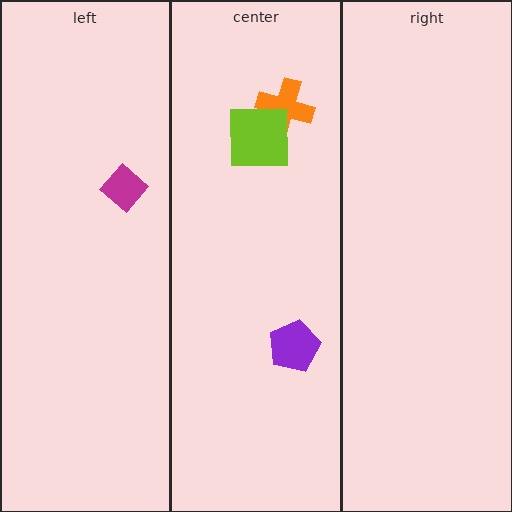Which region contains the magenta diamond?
The left region.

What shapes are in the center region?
The orange cross, the purple pentagon, the lime square.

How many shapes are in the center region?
3.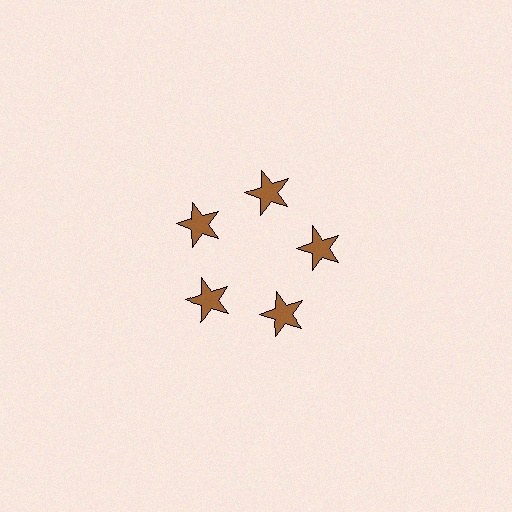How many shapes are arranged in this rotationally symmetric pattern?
There are 5 shapes, arranged in 5 groups of 1.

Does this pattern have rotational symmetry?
Yes, this pattern has 5-fold rotational symmetry. It looks the same after rotating 72 degrees around the center.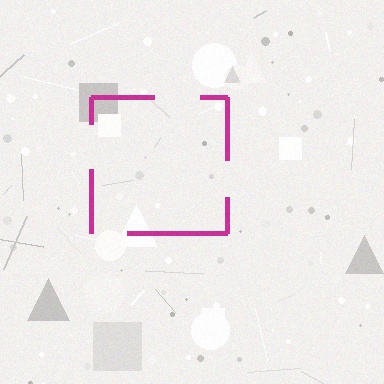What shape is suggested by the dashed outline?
The dashed outline suggests a square.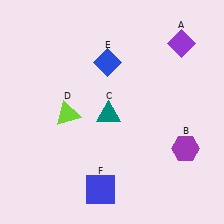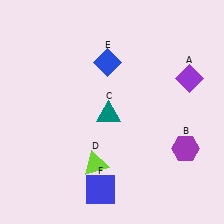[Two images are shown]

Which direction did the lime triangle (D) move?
The lime triangle (D) moved down.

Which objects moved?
The objects that moved are: the purple diamond (A), the lime triangle (D).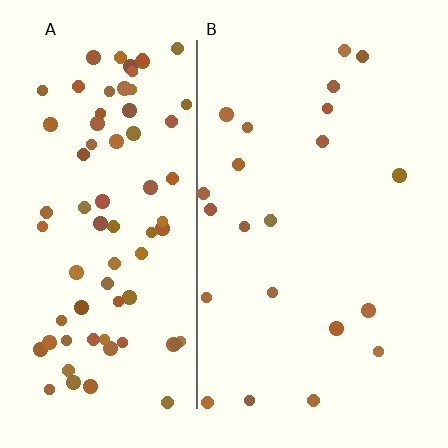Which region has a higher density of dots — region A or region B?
A (the left).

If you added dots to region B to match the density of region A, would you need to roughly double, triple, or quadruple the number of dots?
Approximately quadruple.